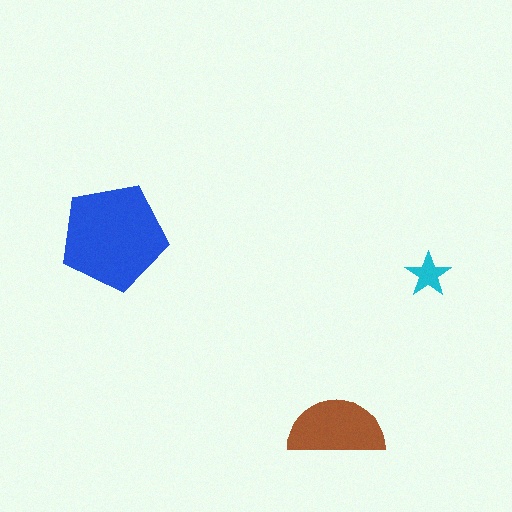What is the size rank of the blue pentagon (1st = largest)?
1st.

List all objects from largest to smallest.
The blue pentagon, the brown semicircle, the cyan star.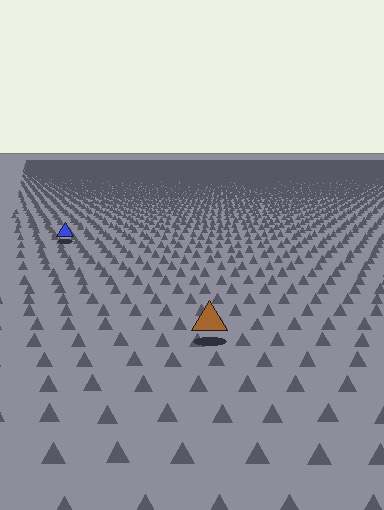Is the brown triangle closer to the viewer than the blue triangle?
Yes. The brown triangle is closer — you can tell from the texture gradient: the ground texture is coarser near it.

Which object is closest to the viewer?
The brown triangle is closest. The texture marks near it are larger and more spread out.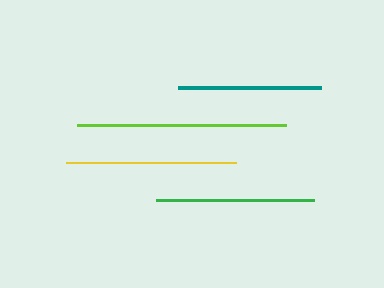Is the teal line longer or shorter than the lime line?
The lime line is longer than the teal line.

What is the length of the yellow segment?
The yellow segment is approximately 170 pixels long.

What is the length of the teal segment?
The teal segment is approximately 143 pixels long.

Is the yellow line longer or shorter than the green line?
The yellow line is longer than the green line.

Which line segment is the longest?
The lime line is the longest at approximately 209 pixels.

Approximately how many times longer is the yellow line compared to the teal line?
The yellow line is approximately 1.2 times the length of the teal line.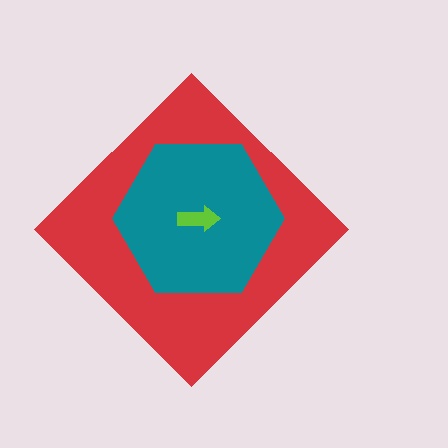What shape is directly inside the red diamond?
The teal hexagon.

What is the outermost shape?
The red diamond.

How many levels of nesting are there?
3.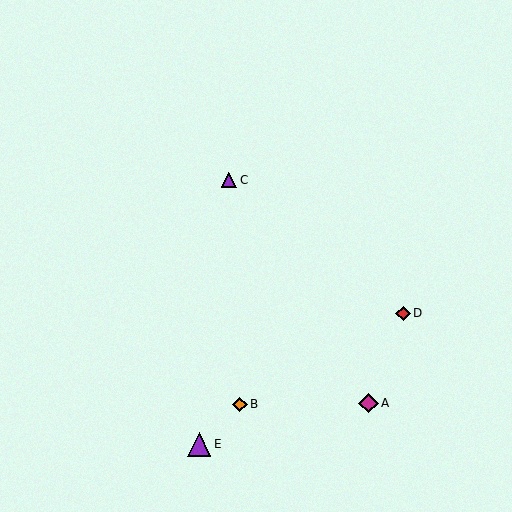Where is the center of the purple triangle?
The center of the purple triangle is at (229, 180).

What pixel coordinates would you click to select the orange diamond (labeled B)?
Click at (240, 404) to select the orange diamond B.